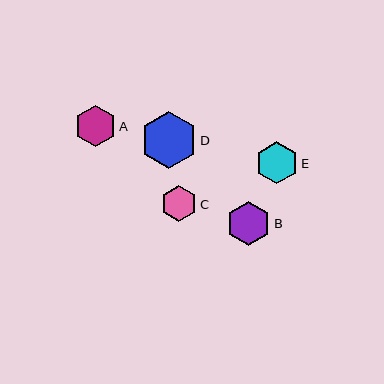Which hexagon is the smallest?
Hexagon C is the smallest with a size of approximately 36 pixels.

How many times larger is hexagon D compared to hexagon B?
Hexagon D is approximately 1.3 times the size of hexagon B.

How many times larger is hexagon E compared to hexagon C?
Hexagon E is approximately 1.2 times the size of hexagon C.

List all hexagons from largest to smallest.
From largest to smallest: D, B, E, A, C.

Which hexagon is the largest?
Hexagon D is the largest with a size of approximately 56 pixels.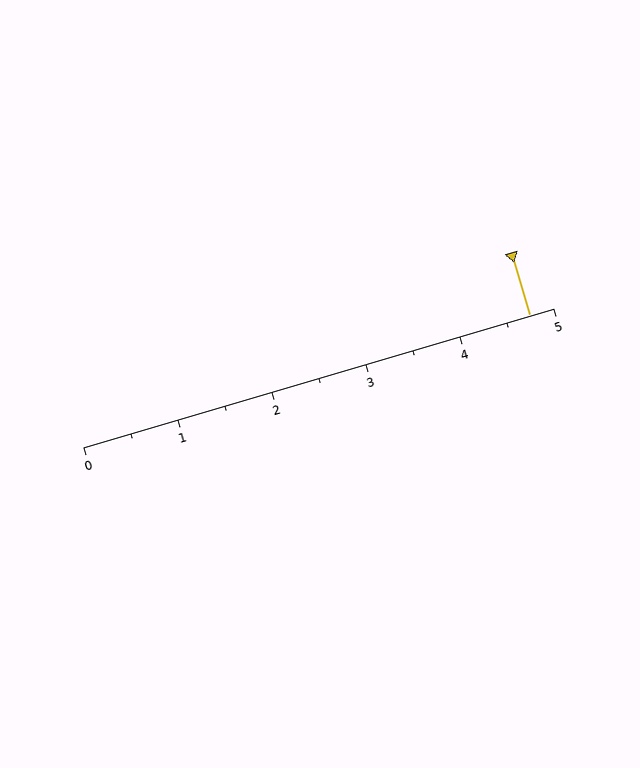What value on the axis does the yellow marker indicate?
The marker indicates approximately 4.8.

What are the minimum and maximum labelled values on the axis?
The axis runs from 0 to 5.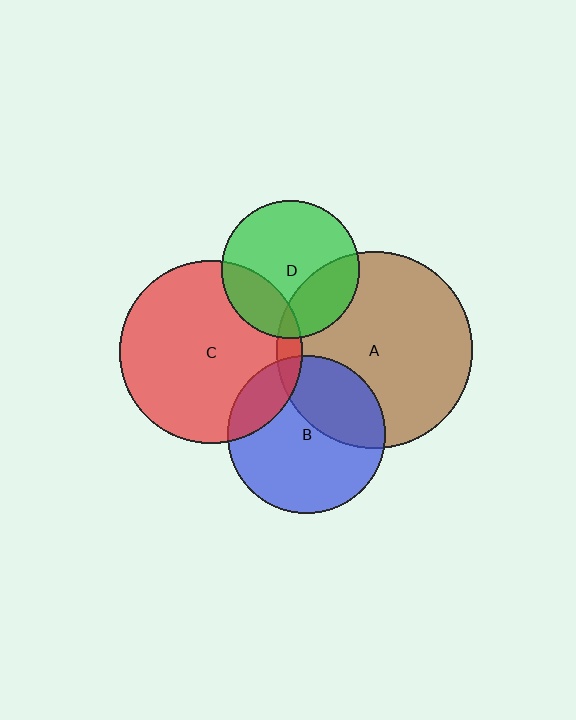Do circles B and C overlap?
Yes.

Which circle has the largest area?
Circle A (brown).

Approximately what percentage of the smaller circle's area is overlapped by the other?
Approximately 20%.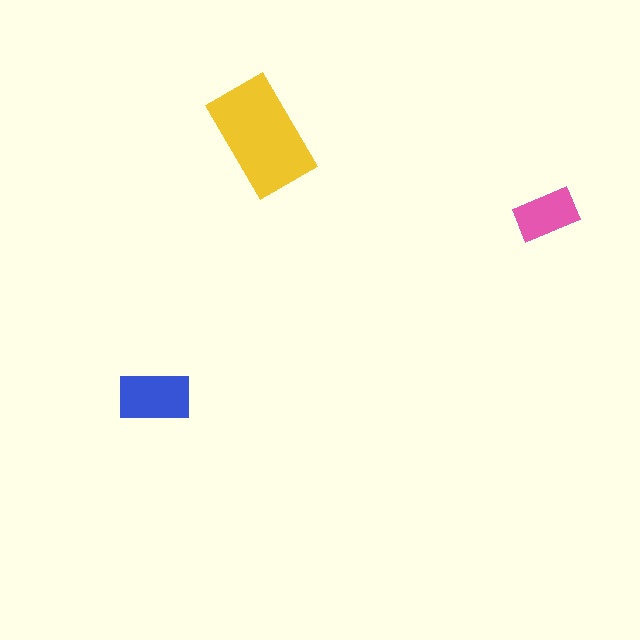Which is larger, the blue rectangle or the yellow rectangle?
The yellow one.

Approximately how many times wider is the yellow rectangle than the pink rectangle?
About 2 times wider.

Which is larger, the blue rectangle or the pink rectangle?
The blue one.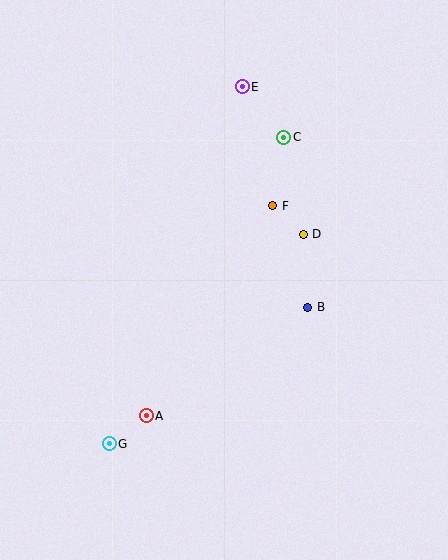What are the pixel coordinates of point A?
Point A is at (146, 416).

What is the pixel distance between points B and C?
The distance between B and C is 172 pixels.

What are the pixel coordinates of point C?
Point C is at (284, 137).